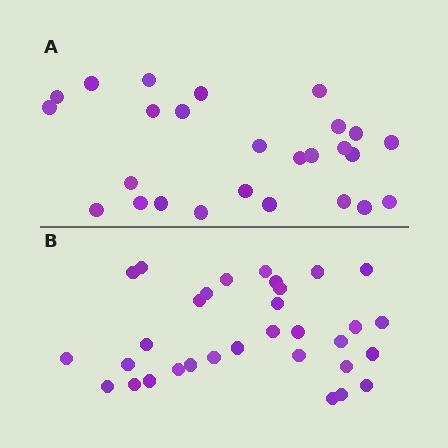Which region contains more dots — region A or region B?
Region B (the bottom region) has more dots.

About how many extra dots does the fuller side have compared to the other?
Region B has about 6 more dots than region A.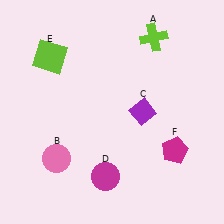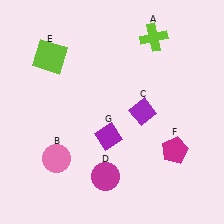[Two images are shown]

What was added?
A purple diamond (G) was added in Image 2.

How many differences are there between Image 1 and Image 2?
There is 1 difference between the two images.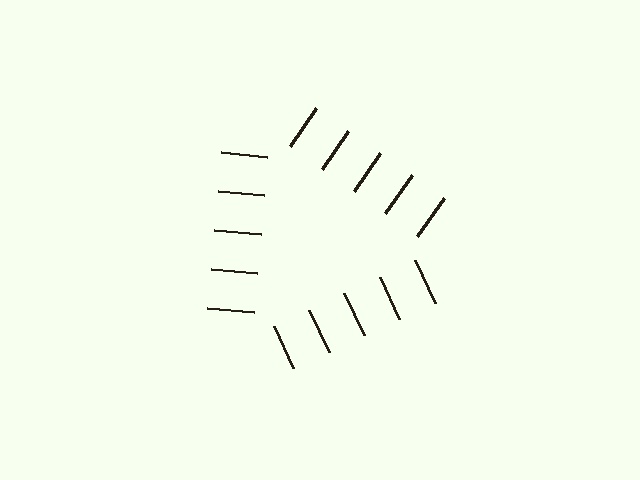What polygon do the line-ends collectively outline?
An illusory triangle — the line segments terminate on its edges but no continuous stroke is drawn.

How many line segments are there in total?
15 — 5 along each of the 3 edges.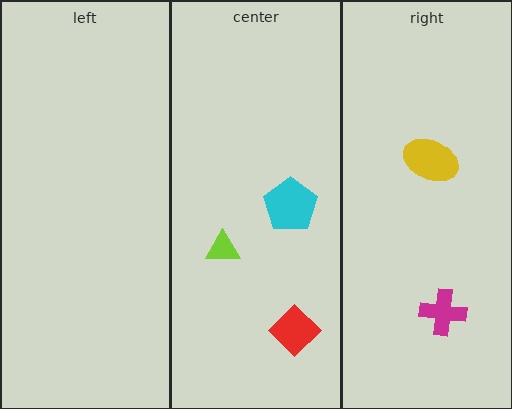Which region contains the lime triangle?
The center region.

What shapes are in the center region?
The red diamond, the cyan pentagon, the lime triangle.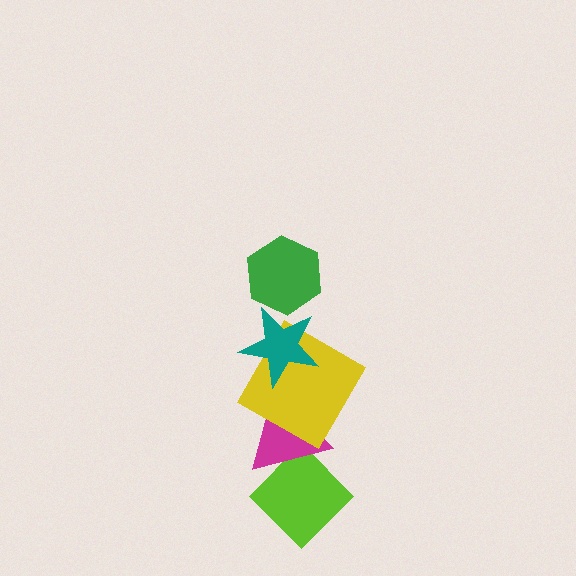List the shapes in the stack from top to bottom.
From top to bottom: the green hexagon, the teal star, the yellow square, the magenta triangle, the lime diamond.